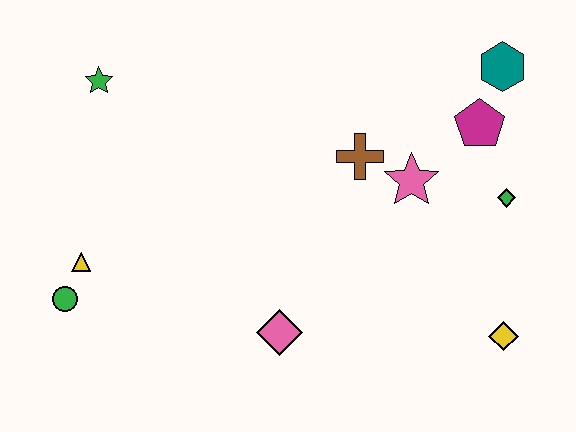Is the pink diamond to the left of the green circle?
No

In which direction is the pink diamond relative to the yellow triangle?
The pink diamond is to the right of the yellow triangle.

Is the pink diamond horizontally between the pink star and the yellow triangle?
Yes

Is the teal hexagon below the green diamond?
No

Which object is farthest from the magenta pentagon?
The green circle is farthest from the magenta pentagon.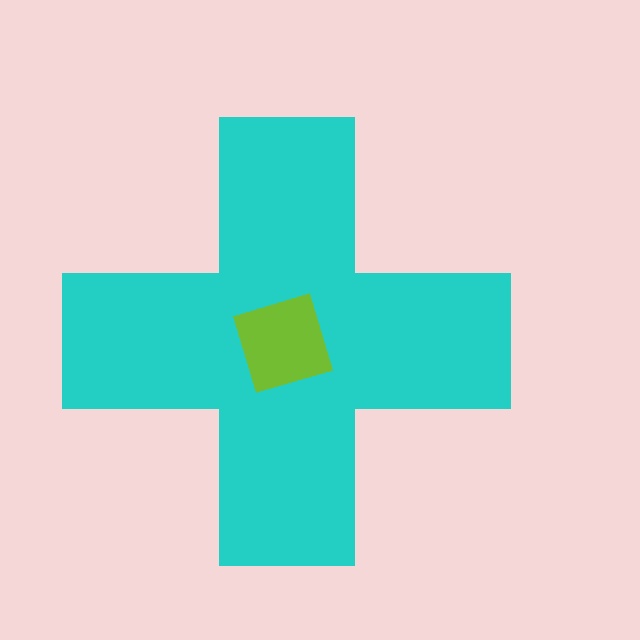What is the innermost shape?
The lime square.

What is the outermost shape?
The cyan cross.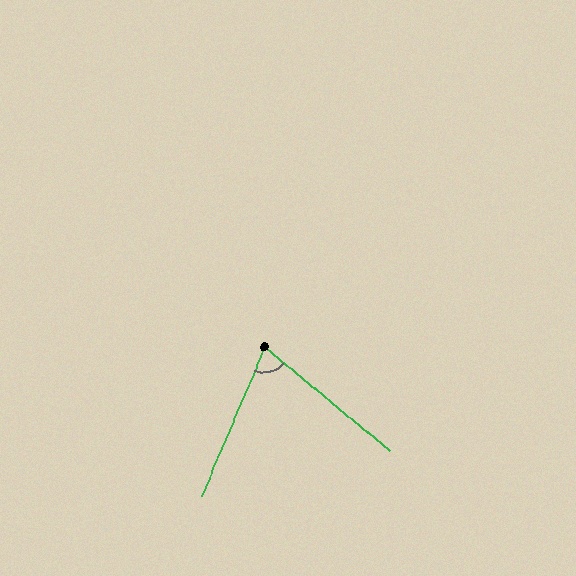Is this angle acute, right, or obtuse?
It is acute.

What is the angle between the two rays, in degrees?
Approximately 73 degrees.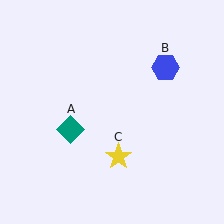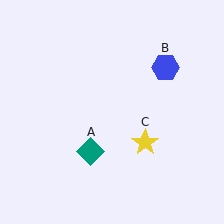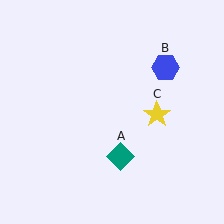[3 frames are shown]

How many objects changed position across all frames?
2 objects changed position: teal diamond (object A), yellow star (object C).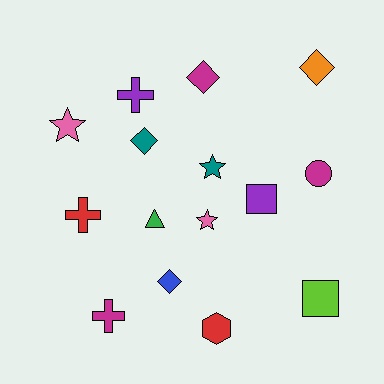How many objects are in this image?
There are 15 objects.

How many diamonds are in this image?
There are 4 diamonds.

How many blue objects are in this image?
There is 1 blue object.